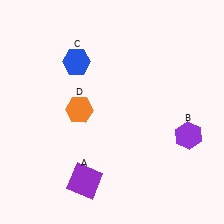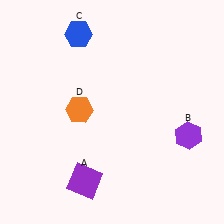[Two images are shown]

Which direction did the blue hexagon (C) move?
The blue hexagon (C) moved up.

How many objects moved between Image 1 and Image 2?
1 object moved between the two images.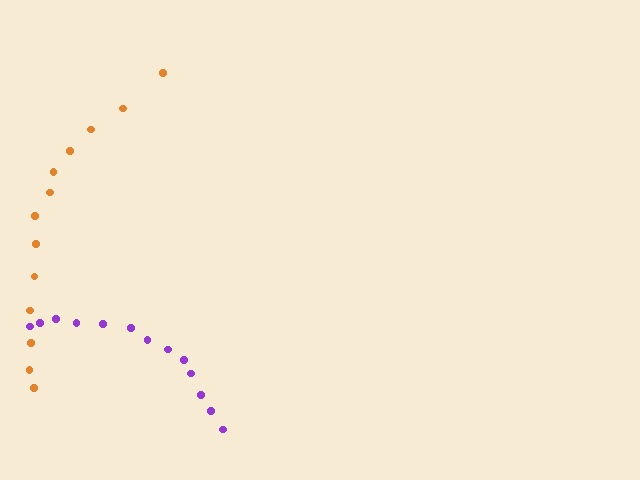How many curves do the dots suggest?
There are 2 distinct paths.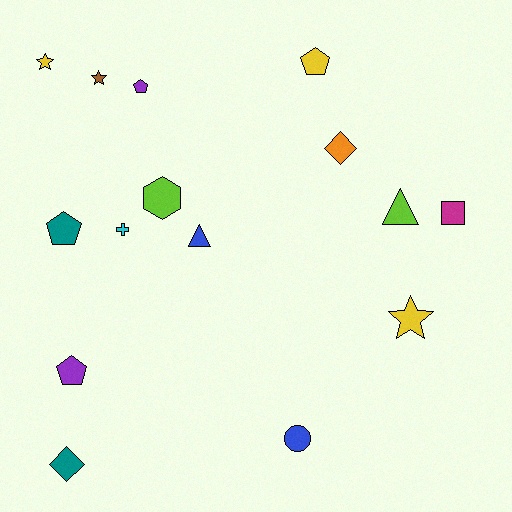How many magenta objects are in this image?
There is 1 magenta object.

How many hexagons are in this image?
There is 1 hexagon.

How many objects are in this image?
There are 15 objects.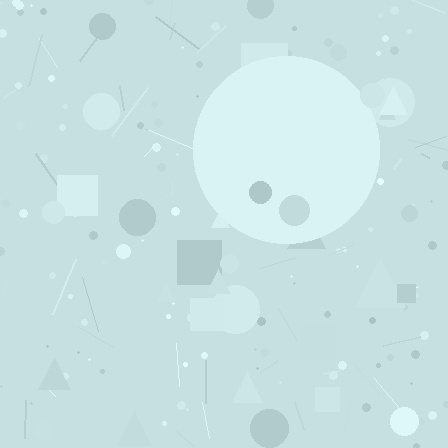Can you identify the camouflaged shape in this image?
The camouflaged shape is a circle.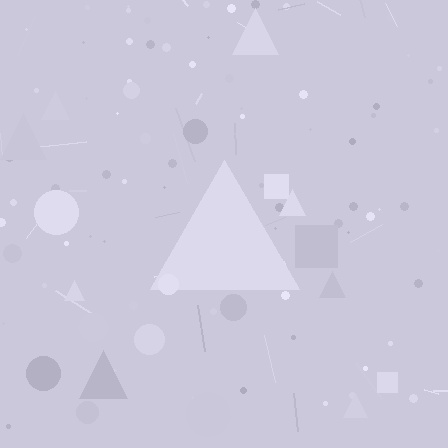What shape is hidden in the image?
A triangle is hidden in the image.